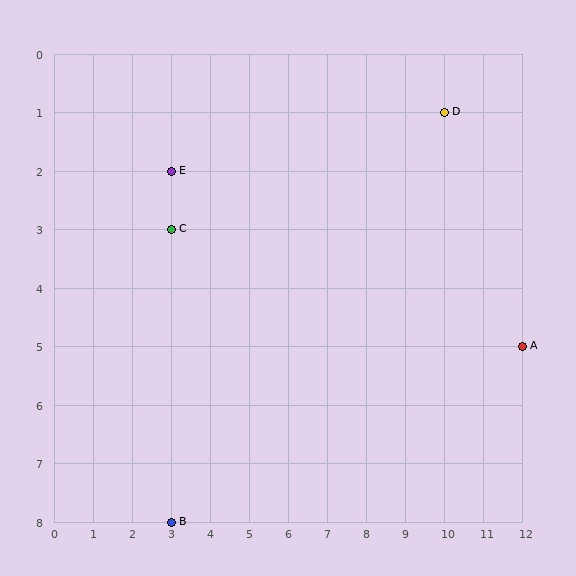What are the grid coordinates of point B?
Point B is at grid coordinates (3, 8).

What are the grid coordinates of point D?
Point D is at grid coordinates (10, 1).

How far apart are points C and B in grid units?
Points C and B are 5 rows apart.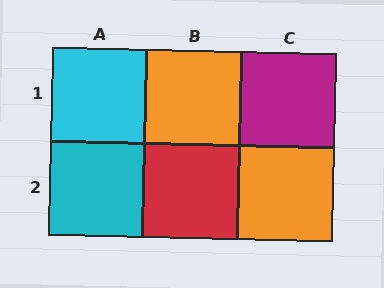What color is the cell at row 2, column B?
Red.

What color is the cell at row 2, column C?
Orange.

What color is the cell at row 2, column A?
Cyan.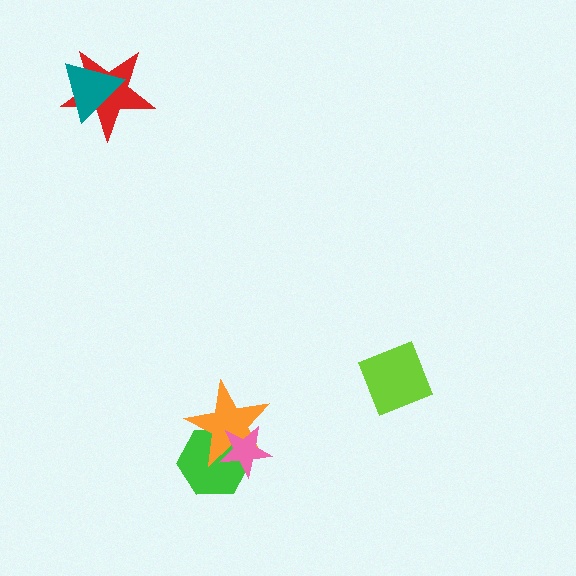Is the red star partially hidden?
Yes, it is partially covered by another shape.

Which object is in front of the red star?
The teal triangle is in front of the red star.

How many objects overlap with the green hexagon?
2 objects overlap with the green hexagon.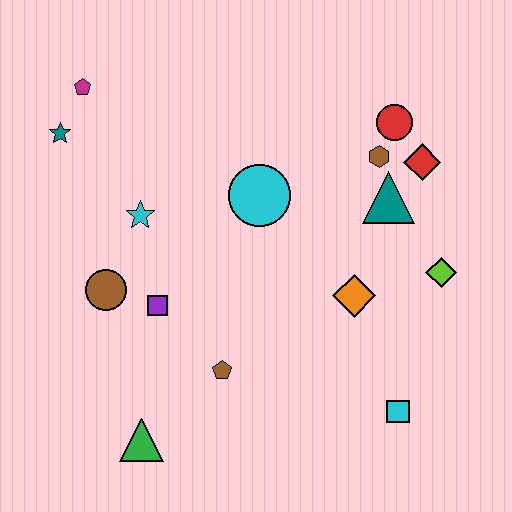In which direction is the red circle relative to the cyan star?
The red circle is to the right of the cyan star.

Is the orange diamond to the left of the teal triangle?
Yes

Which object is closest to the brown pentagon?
The purple square is closest to the brown pentagon.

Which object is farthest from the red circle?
The green triangle is farthest from the red circle.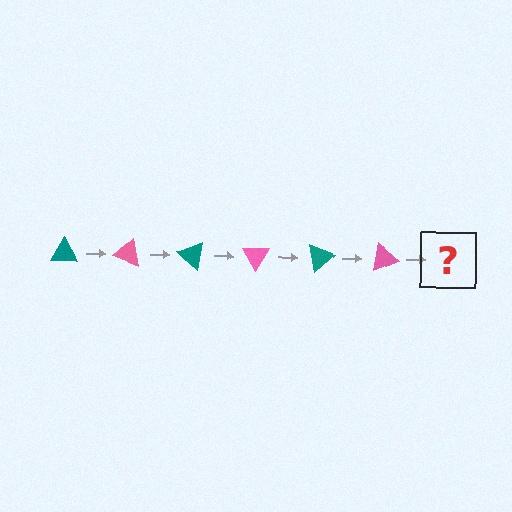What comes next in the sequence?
The next element should be a teal triangle, rotated 120 degrees from the start.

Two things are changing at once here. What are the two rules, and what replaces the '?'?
The two rules are that it rotates 20 degrees each step and the color cycles through teal and pink. The '?' should be a teal triangle, rotated 120 degrees from the start.